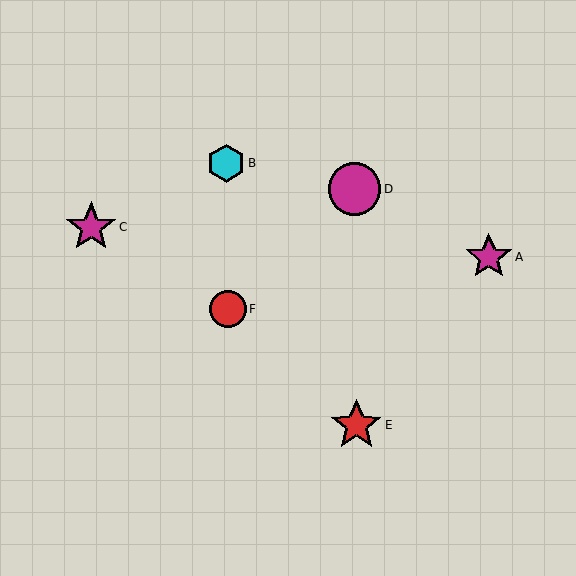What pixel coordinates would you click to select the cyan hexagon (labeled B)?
Click at (226, 163) to select the cyan hexagon B.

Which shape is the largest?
The magenta circle (labeled D) is the largest.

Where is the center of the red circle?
The center of the red circle is at (228, 309).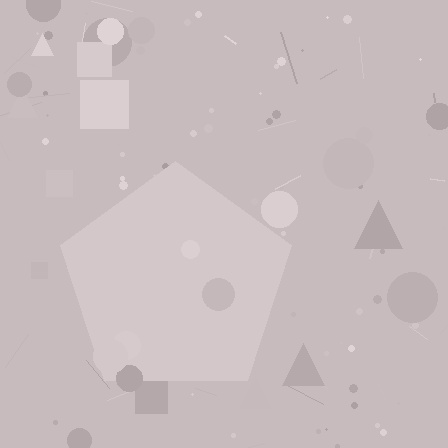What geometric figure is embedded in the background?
A pentagon is embedded in the background.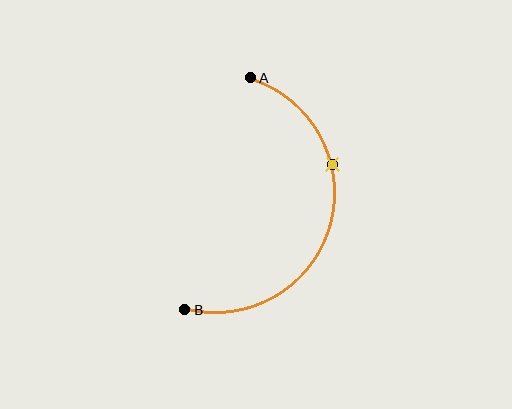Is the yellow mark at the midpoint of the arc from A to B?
No. The yellow mark lies on the arc but is closer to endpoint A. The arc midpoint would be at the point on the curve equidistant along the arc from both A and B.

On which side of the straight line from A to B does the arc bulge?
The arc bulges to the right of the straight line connecting A and B.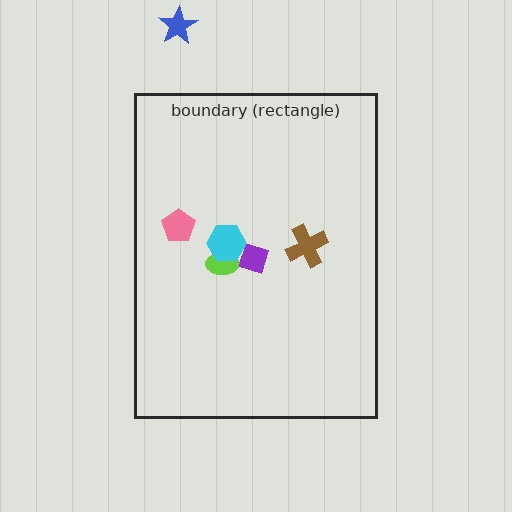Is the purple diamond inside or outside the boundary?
Inside.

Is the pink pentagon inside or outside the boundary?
Inside.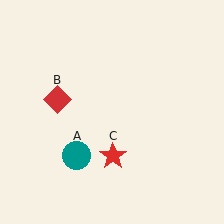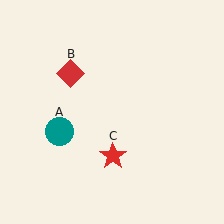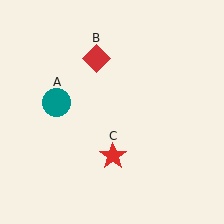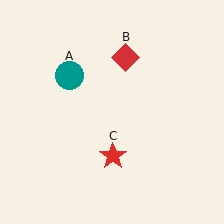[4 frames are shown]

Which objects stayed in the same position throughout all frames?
Red star (object C) remained stationary.